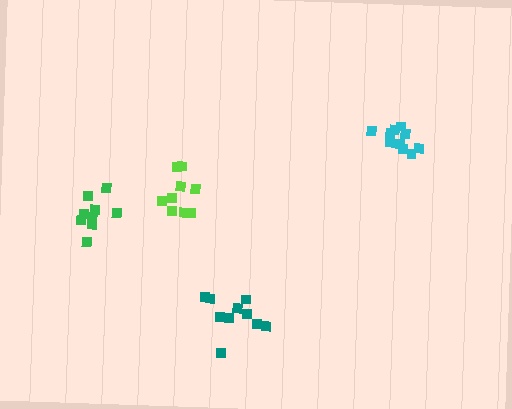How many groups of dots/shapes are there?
There are 4 groups.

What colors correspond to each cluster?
The clusters are colored: green, teal, cyan, lime.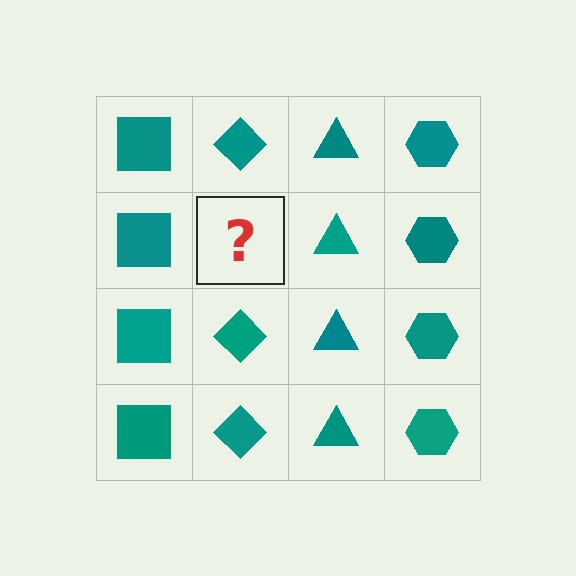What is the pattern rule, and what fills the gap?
The rule is that each column has a consistent shape. The gap should be filled with a teal diamond.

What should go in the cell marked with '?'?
The missing cell should contain a teal diamond.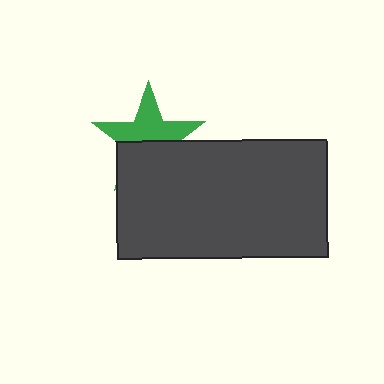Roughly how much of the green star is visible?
About half of it is visible (roughly 52%).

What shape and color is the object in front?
The object in front is a dark gray rectangle.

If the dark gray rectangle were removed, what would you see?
You would see the complete green star.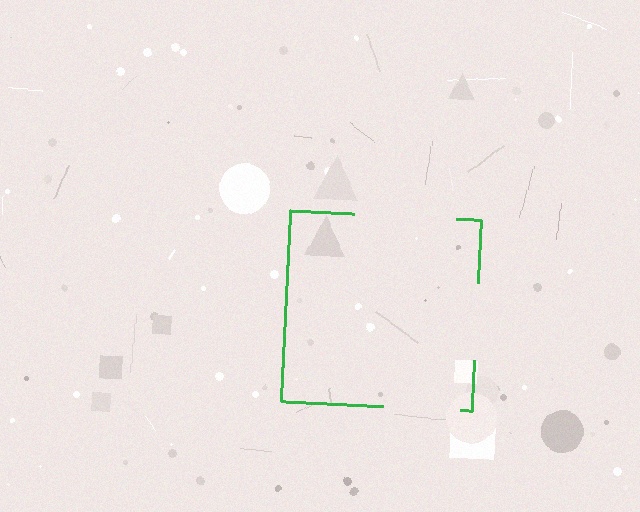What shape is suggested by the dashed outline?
The dashed outline suggests a square.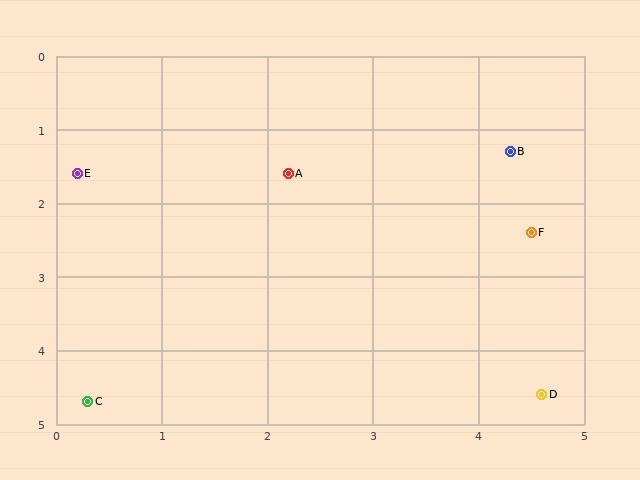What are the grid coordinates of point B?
Point B is at approximately (4.3, 1.3).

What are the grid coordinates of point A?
Point A is at approximately (2.2, 1.6).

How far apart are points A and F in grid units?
Points A and F are about 2.4 grid units apart.